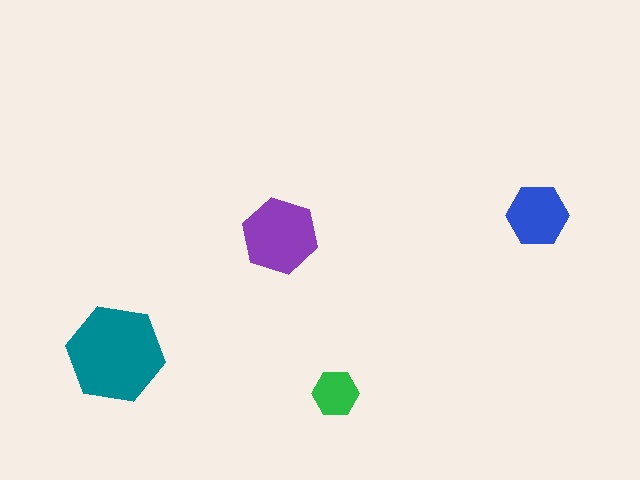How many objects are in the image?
There are 4 objects in the image.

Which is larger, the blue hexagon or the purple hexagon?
The purple one.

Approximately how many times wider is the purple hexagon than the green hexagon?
About 1.5 times wider.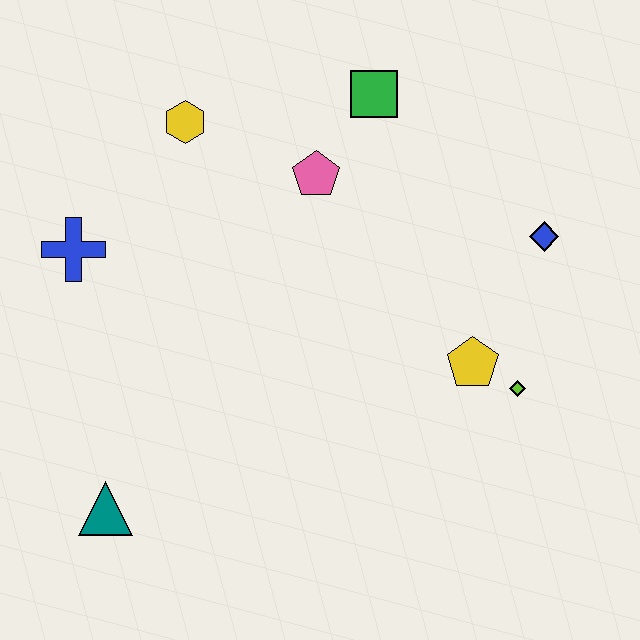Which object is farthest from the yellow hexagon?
The lime diamond is farthest from the yellow hexagon.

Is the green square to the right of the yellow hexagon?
Yes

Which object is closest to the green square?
The pink pentagon is closest to the green square.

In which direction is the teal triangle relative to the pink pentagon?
The teal triangle is below the pink pentagon.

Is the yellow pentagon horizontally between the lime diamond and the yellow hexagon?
Yes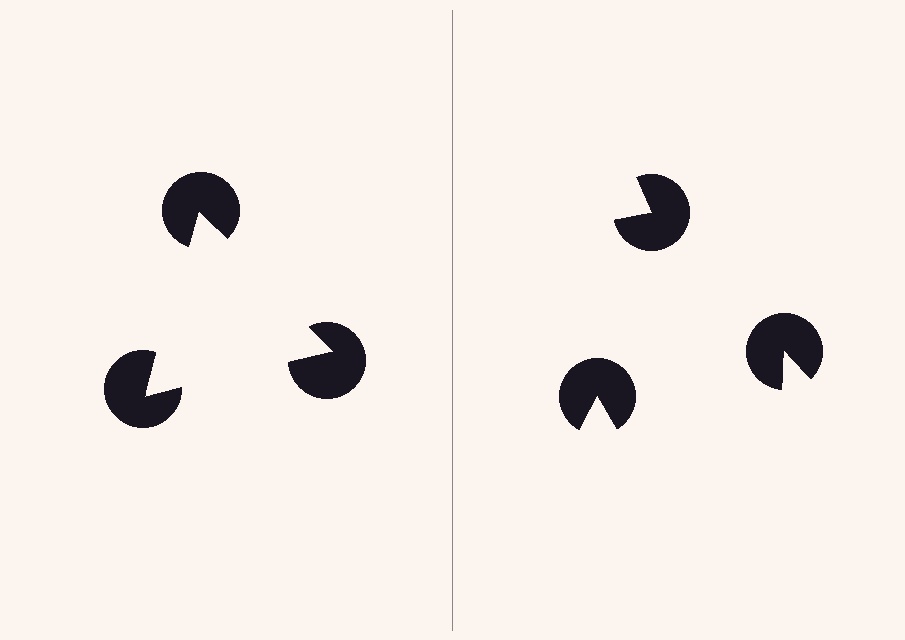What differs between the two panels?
The pac-man discs are positioned identically on both sides; only the wedge orientations differ. On the left they align to a triangle; on the right they are misaligned.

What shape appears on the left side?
An illusory triangle.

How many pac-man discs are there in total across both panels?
6 — 3 on each side.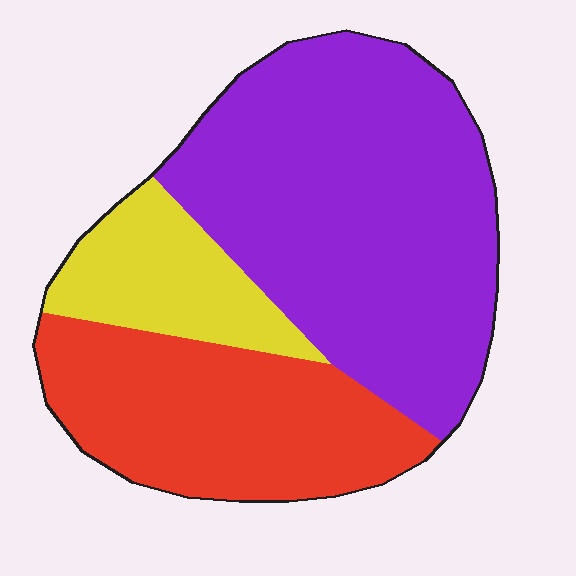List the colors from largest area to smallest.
From largest to smallest: purple, red, yellow.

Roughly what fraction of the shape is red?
Red covers around 30% of the shape.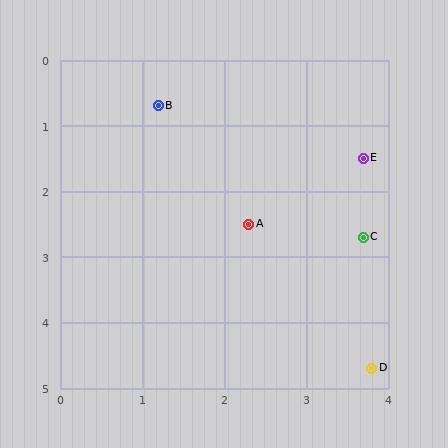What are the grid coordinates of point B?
Point B is at approximately (1.2, 0.7).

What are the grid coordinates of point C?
Point C is at approximately (3.7, 2.7).